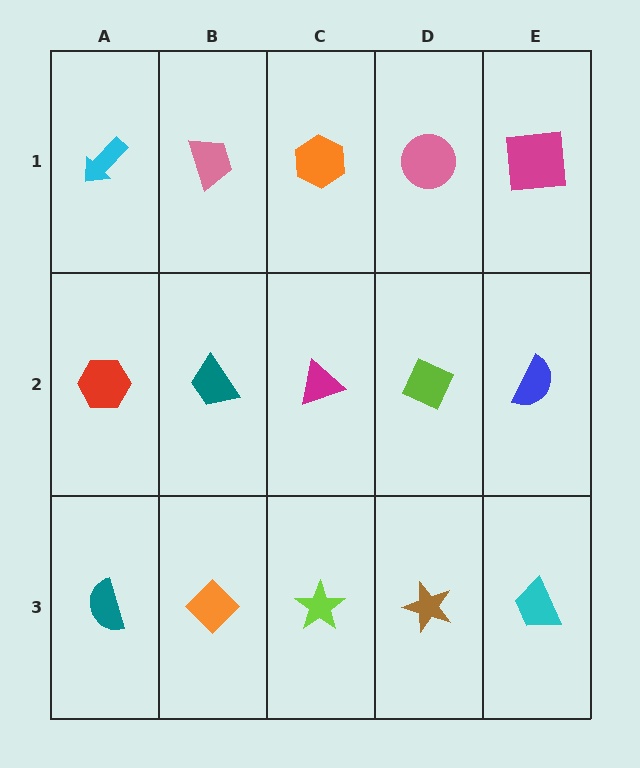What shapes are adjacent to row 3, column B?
A teal trapezoid (row 2, column B), a teal semicircle (row 3, column A), a lime star (row 3, column C).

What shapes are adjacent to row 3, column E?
A blue semicircle (row 2, column E), a brown star (row 3, column D).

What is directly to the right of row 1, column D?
A magenta square.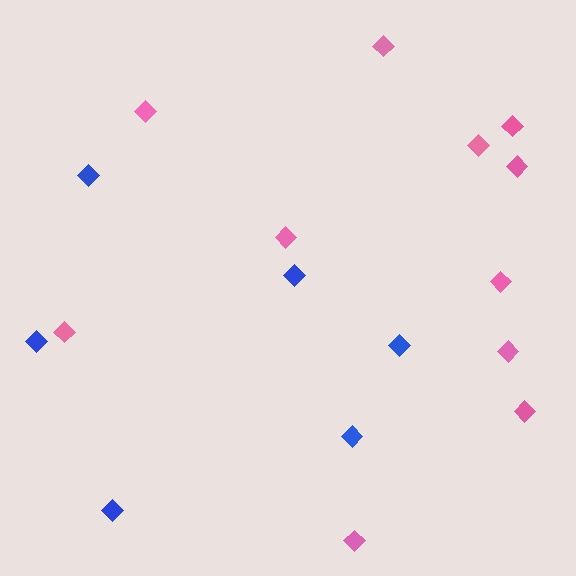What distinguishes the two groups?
There are 2 groups: one group of pink diamonds (11) and one group of blue diamonds (6).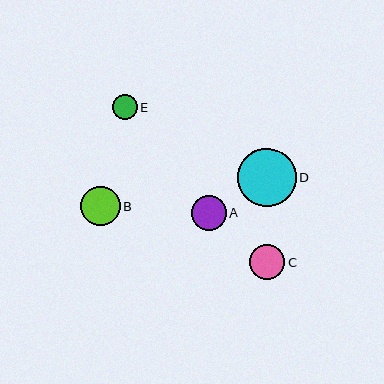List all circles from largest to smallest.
From largest to smallest: D, B, C, A, E.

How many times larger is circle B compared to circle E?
Circle B is approximately 1.6 times the size of circle E.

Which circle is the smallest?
Circle E is the smallest with a size of approximately 25 pixels.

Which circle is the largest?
Circle D is the largest with a size of approximately 59 pixels.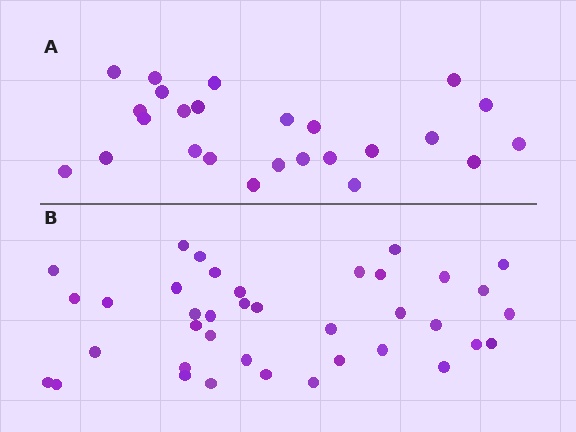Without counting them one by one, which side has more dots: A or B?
Region B (the bottom region) has more dots.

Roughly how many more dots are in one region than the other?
Region B has approximately 15 more dots than region A.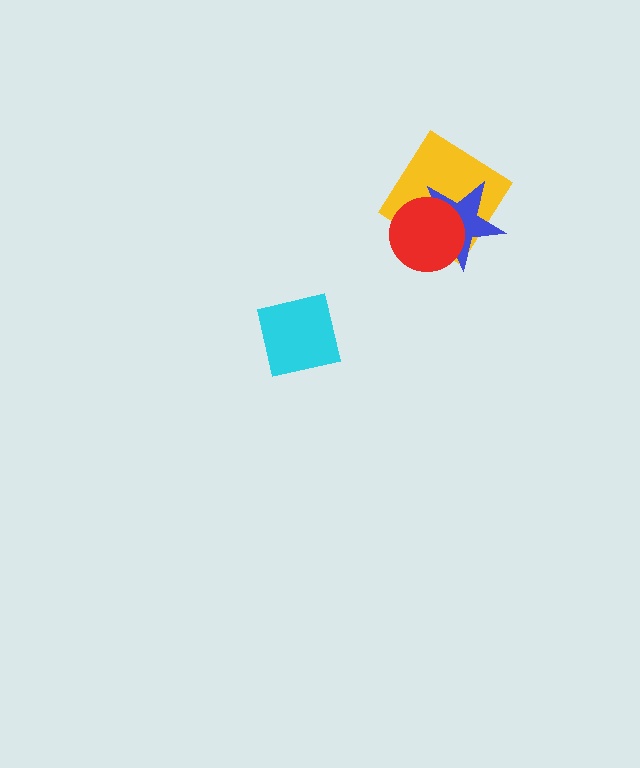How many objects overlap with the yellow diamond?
2 objects overlap with the yellow diamond.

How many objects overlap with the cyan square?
0 objects overlap with the cyan square.